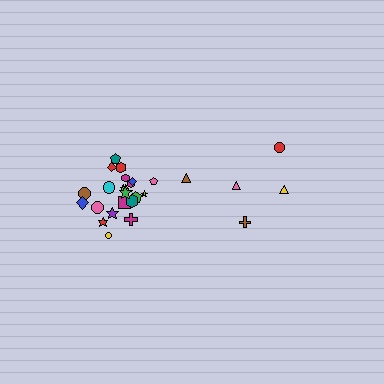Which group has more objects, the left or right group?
The left group.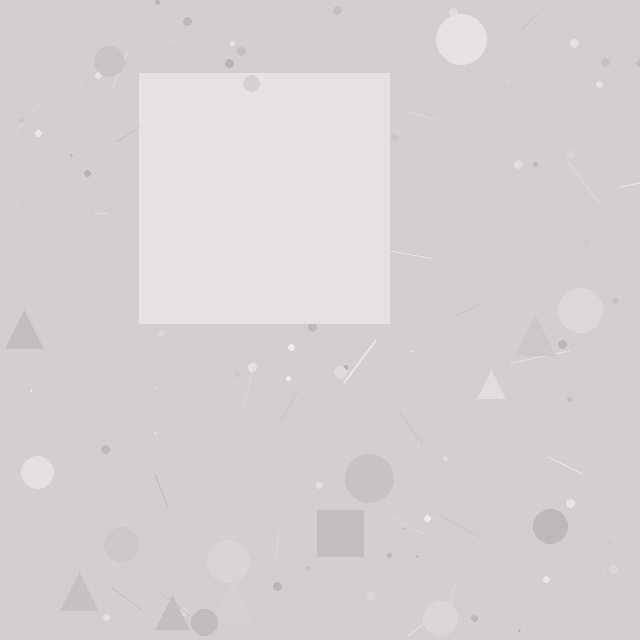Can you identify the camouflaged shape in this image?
The camouflaged shape is a square.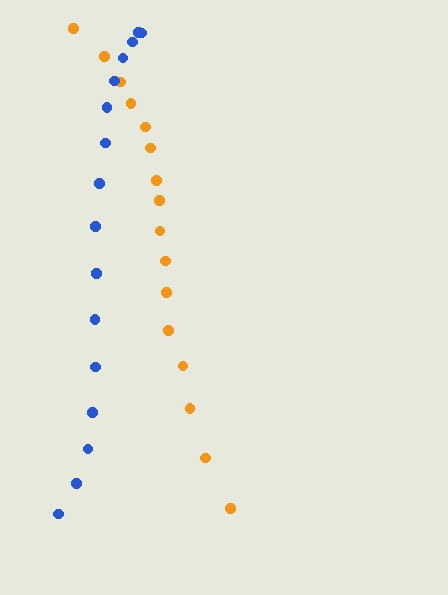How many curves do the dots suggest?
There are 2 distinct paths.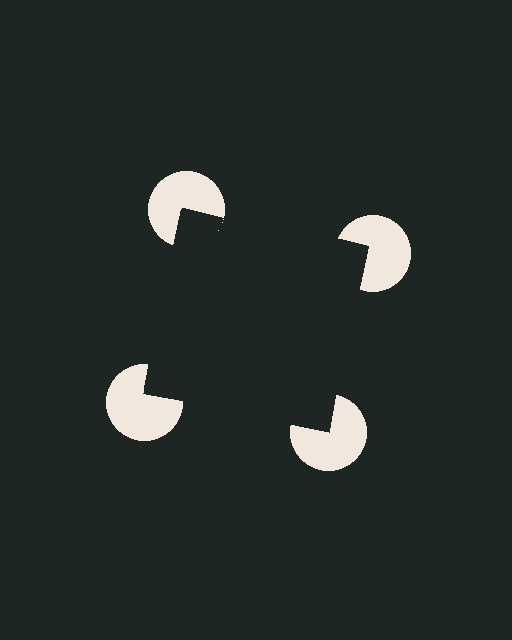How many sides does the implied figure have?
4 sides.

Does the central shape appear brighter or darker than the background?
It typically appears slightly darker than the background, even though no actual brightness change is drawn.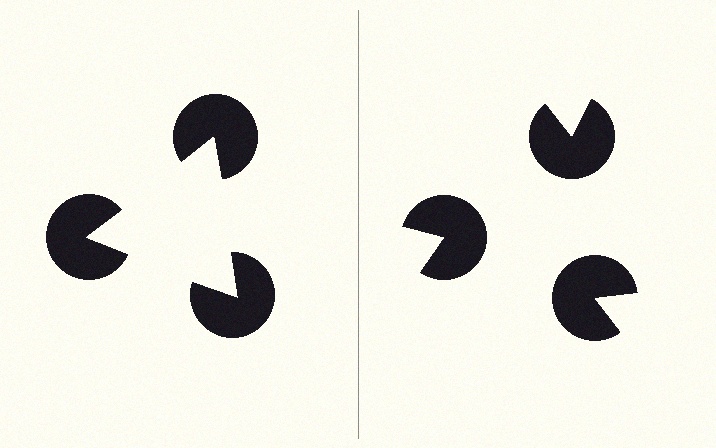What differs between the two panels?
The pac-man discs are positioned identically on both sides; only the wedge orientations differ. On the left they align to a triangle; on the right they are misaligned.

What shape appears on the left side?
An illusory triangle.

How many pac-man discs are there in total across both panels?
6 — 3 on each side.